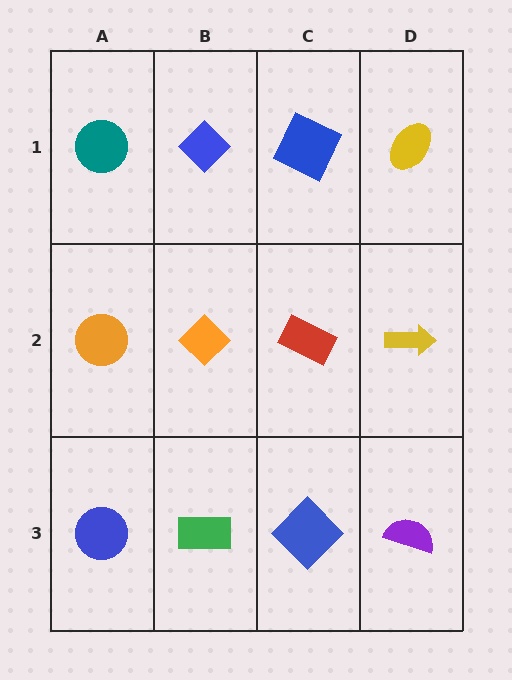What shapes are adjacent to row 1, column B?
An orange diamond (row 2, column B), a teal circle (row 1, column A), a blue square (row 1, column C).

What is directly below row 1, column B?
An orange diamond.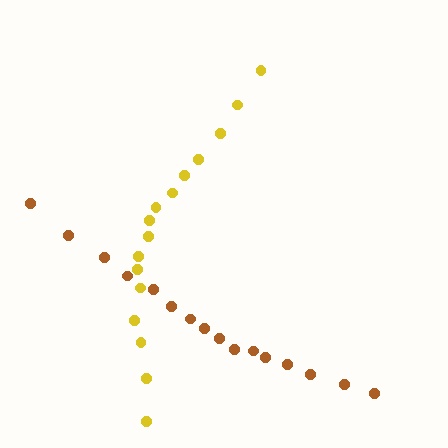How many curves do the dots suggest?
There are 2 distinct paths.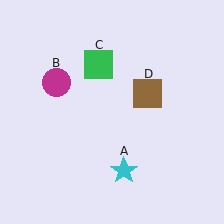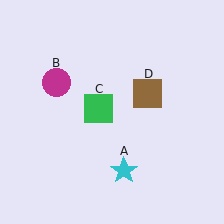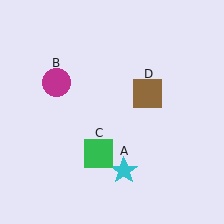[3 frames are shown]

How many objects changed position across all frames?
1 object changed position: green square (object C).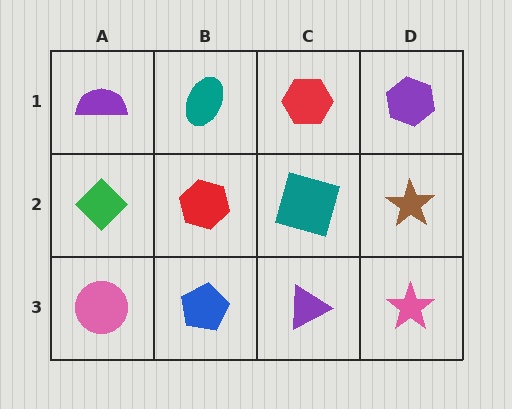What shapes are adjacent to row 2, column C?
A red hexagon (row 1, column C), a purple triangle (row 3, column C), a red hexagon (row 2, column B), a brown star (row 2, column D).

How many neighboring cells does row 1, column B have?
3.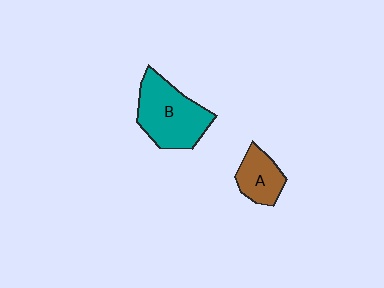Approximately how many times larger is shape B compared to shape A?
Approximately 1.9 times.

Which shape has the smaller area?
Shape A (brown).